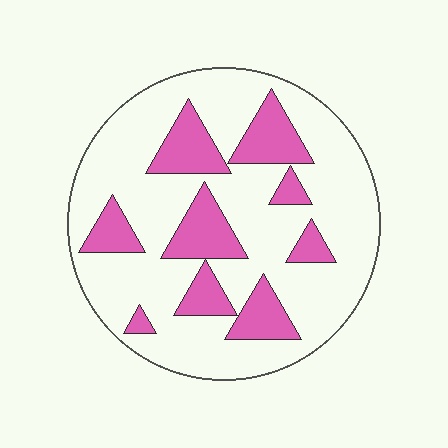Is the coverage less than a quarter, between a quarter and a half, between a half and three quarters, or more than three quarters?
Between a quarter and a half.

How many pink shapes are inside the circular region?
9.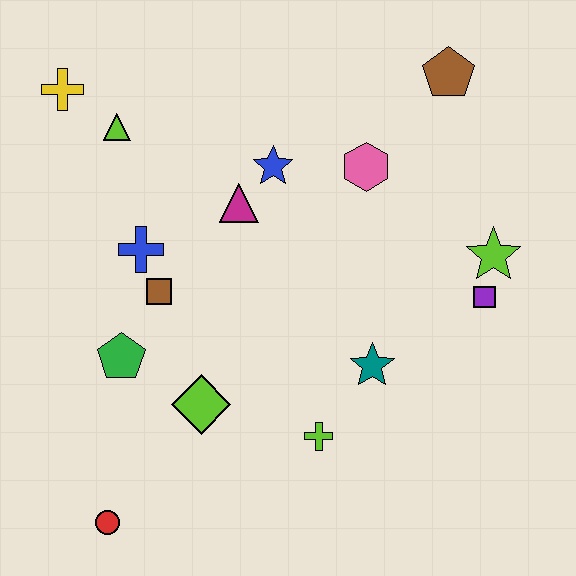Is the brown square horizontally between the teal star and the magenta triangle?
No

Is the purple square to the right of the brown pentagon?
Yes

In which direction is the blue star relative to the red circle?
The blue star is above the red circle.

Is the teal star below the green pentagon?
Yes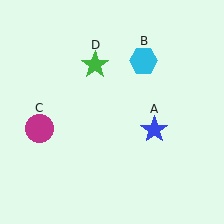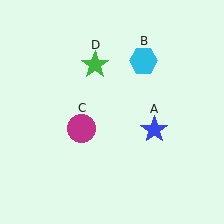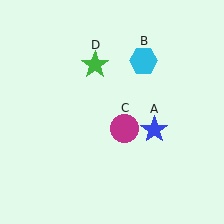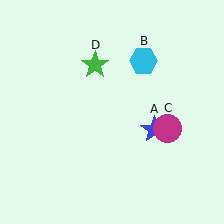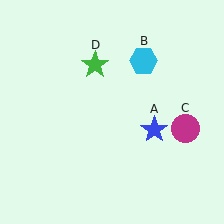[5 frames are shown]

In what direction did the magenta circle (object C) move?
The magenta circle (object C) moved right.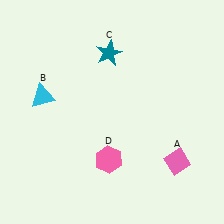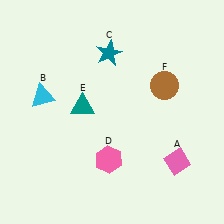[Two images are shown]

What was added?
A teal triangle (E), a brown circle (F) were added in Image 2.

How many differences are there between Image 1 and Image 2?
There are 2 differences between the two images.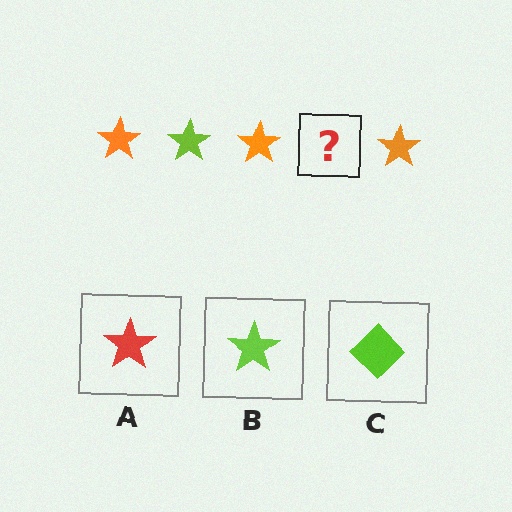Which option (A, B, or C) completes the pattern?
B.